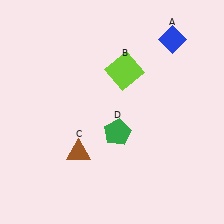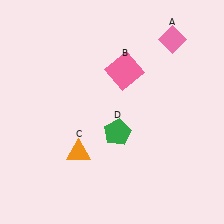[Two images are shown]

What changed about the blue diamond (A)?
In Image 1, A is blue. In Image 2, it changed to pink.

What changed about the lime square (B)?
In Image 1, B is lime. In Image 2, it changed to pink.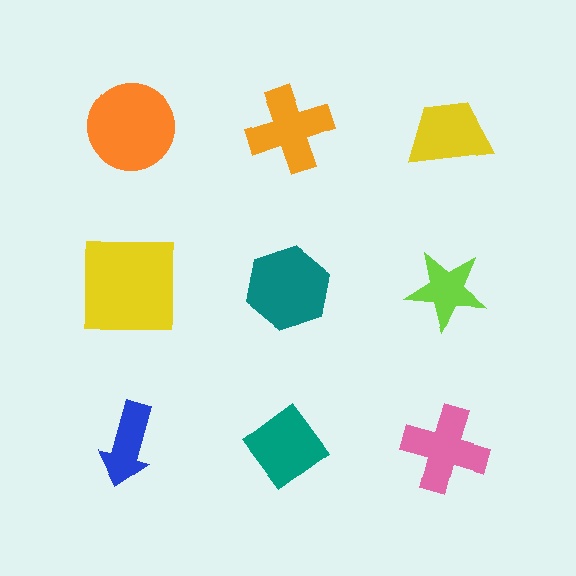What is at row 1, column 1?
An orange circle.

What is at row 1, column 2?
An orange cross.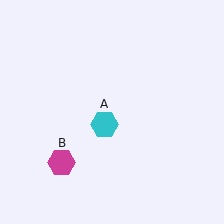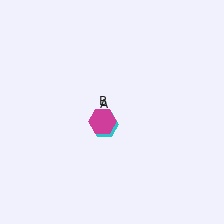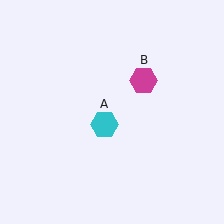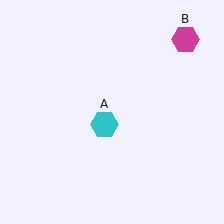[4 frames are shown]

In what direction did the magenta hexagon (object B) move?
The magenta hexagon (object B) moved up and to the right.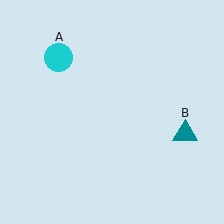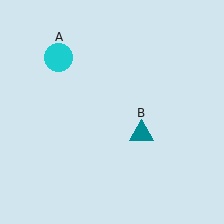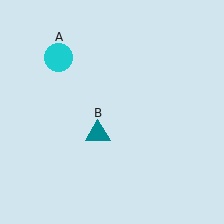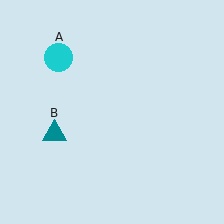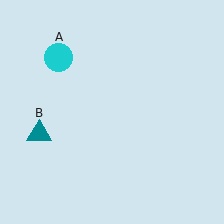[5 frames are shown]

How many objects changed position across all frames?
1 object changed position: teal triangle (object B).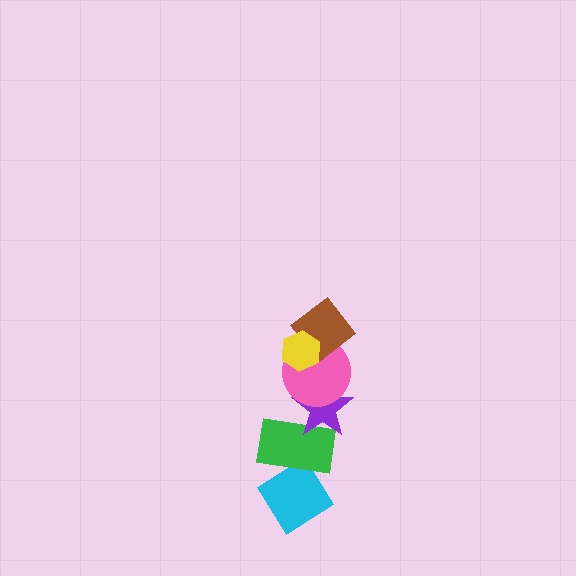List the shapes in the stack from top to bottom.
From top to bottom: the yellow hexagon, the brown diamond, the pink circle, the purple star, the green rectangle, the cyan diamond.